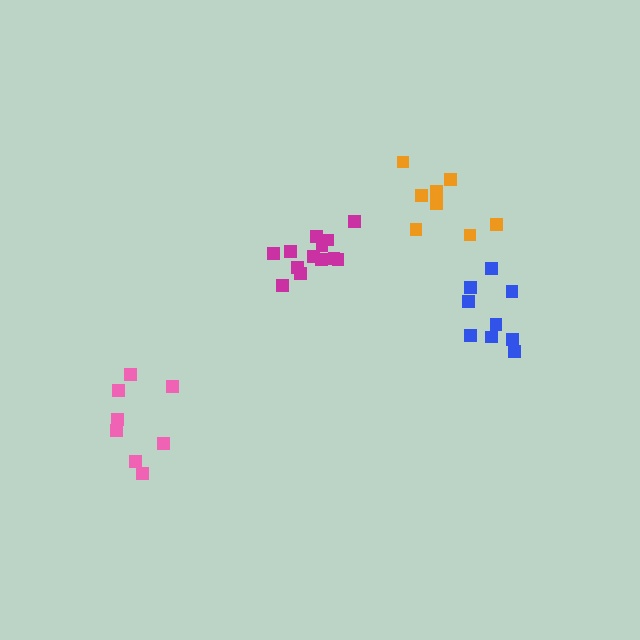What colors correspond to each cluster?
The clusters are colored: pink, orange, magenta, blue.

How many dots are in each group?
Group 1: 8 dots, Group 2: 8 dots, Group 3: 13 dots, Group 4: 9 dots (38 total).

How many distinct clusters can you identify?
There are 4 distinct clusters.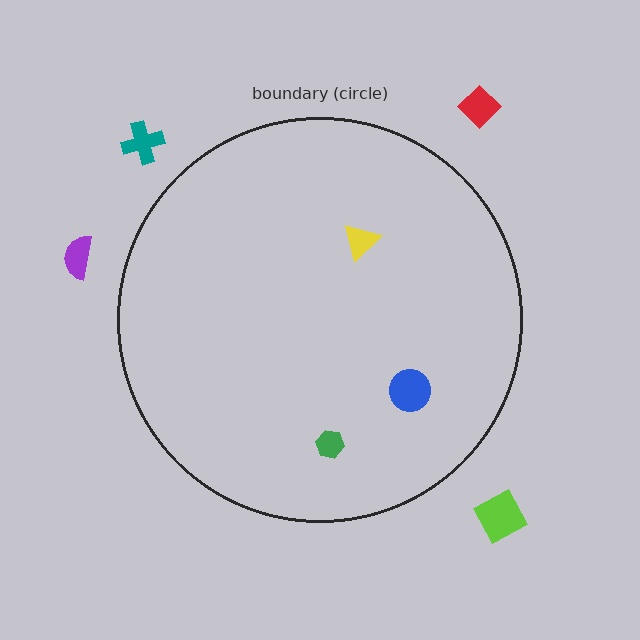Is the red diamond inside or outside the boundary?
Outside.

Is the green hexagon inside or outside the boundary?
Inside.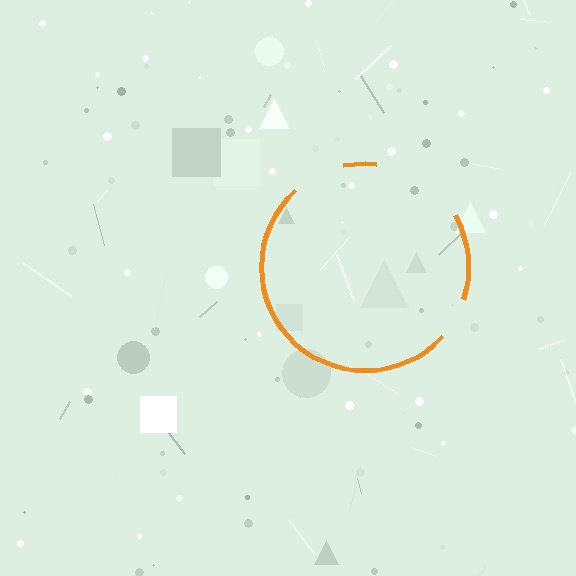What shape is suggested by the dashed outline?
The dashed outline suggests a circle.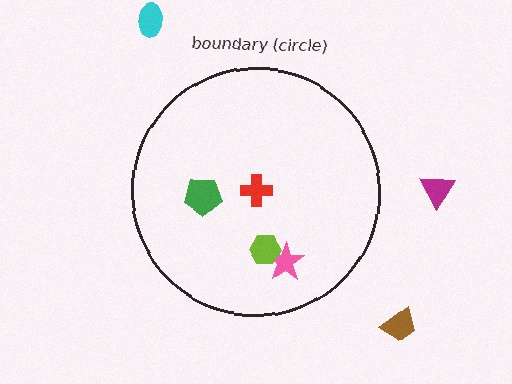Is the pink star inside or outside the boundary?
Inside.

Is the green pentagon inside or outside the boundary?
Inside.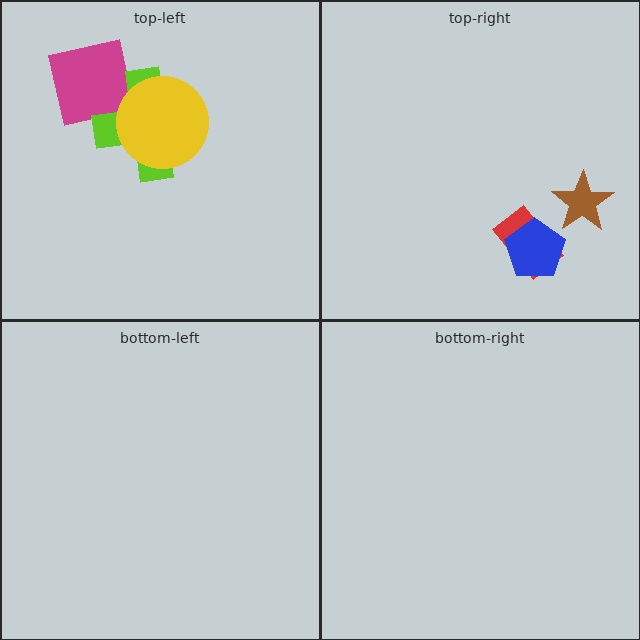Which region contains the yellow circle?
The top-left region.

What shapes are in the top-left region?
The magenta square, the lime cross, the yellow circle.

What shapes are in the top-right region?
The red rectangle, the brown star, the blue pentagon.